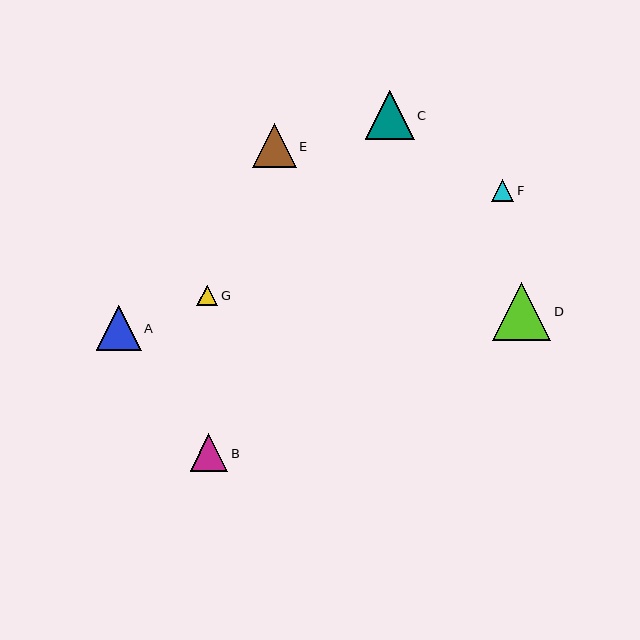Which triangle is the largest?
Triangle D is the largest with a size of approximately 58 pixels.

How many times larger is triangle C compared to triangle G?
Triangle C is approximately 2.4 times the size of triangle G.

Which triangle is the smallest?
Triangle G is the smallest with a size of approximately 21 pixels.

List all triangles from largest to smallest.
From largest to smallest: D, C, A, E, B, F, G.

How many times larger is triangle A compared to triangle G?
Triangle A is approximately 2.2 times the size of triangle G.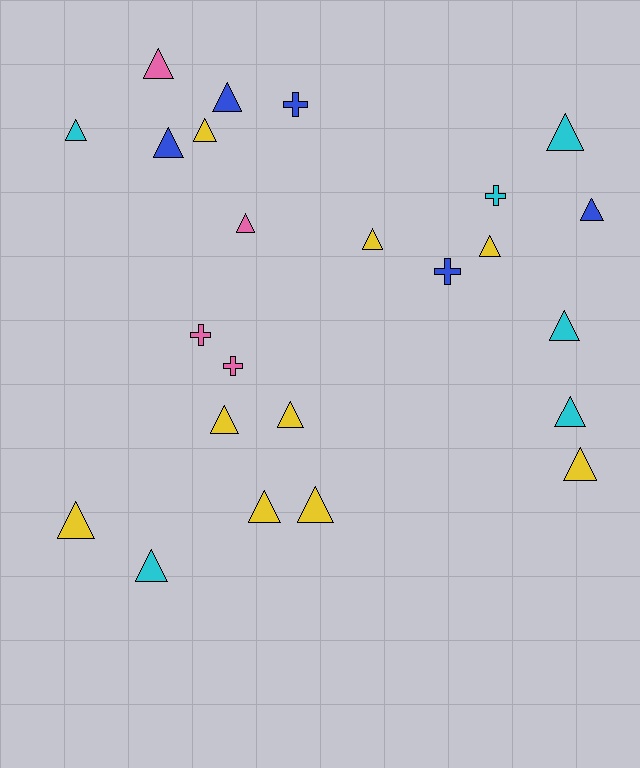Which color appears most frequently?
Yellow, with 9 objects.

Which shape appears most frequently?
Triangle, with 19 objects.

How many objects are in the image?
There are 24 objects.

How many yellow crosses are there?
There are no yellow crosses.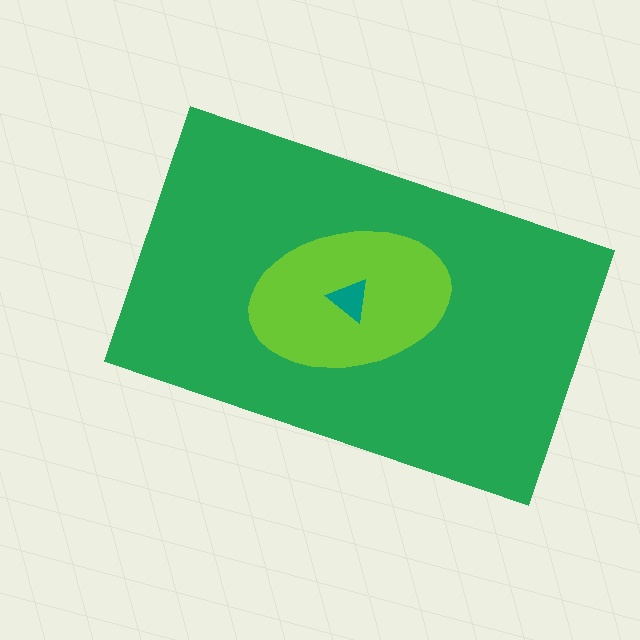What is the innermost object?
The teal triangle.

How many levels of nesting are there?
3.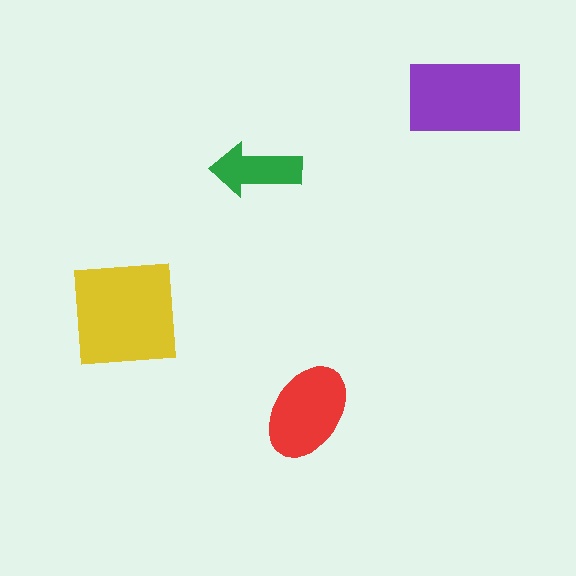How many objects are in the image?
There are 4 objects in the image.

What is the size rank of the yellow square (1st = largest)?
1st.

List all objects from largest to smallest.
The yellow square, the purple rectangle, the red ellipse, the green arrow.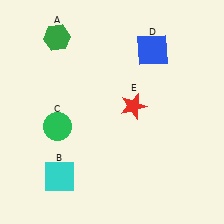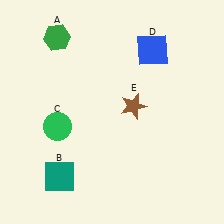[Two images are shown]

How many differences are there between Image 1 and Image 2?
There are 2 differences between the two images.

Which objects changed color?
B changed from cyan to teal. E changed from red to brown.